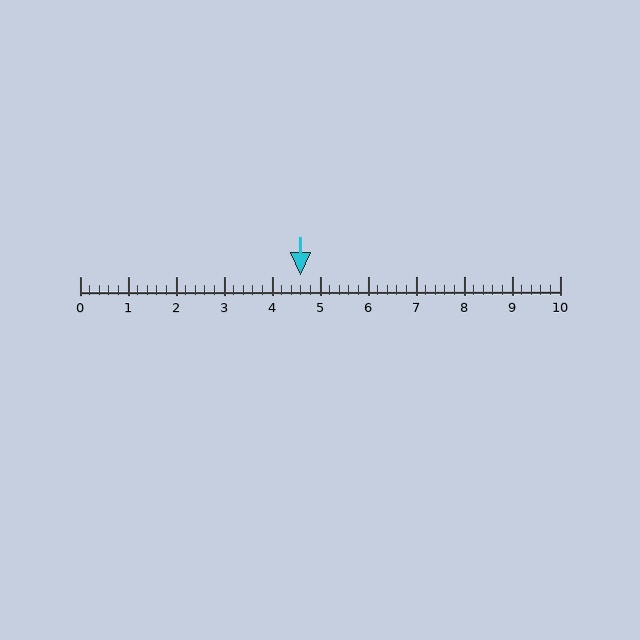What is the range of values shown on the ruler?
The ruler shows values from 0 to 10.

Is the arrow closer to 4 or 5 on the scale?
The arrow is closer to 5.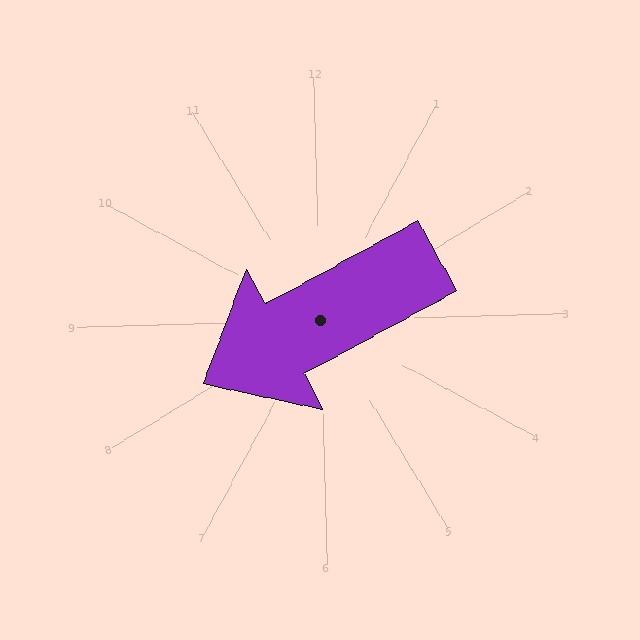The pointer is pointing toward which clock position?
Roughly 8 o'clock.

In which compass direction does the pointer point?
Southwest.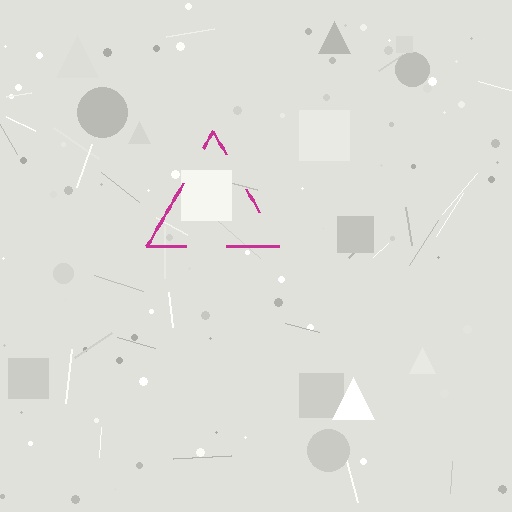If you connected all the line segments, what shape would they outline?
They would outline a triangle.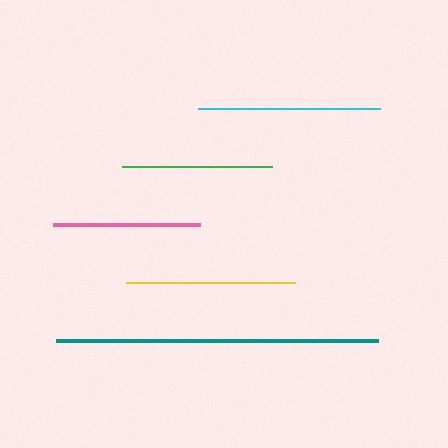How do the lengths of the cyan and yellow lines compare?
The cyan and yellow lines are approximately the same length.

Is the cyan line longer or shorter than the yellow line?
The cyan line is longer than the yellow line.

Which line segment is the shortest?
The pink line is the shortest at approximately 147 pixels.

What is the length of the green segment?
The green segment is approximately 150 pixels long.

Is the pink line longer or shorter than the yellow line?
The yellow line is longer than the pink line.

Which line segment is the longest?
The teal line is the longest at approximately 321 pixels.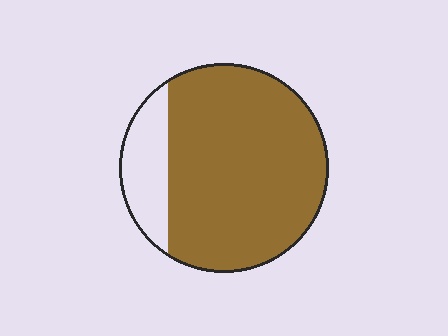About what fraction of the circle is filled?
About five sixths (5/6).